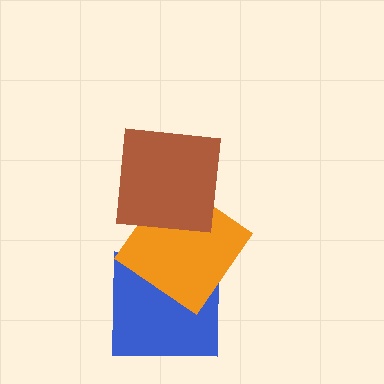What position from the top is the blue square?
The blue square is 3rd from the top.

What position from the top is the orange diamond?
The orange diamond is 2nd from the top.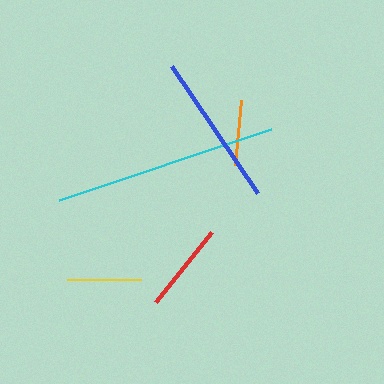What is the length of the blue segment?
The blue segment is approximately 154 pixels long.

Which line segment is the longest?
The cyan line is the longest at approximately 224 pixels.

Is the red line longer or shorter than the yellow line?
The red line is longer than the yellow line.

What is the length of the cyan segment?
The cyan segment is approximately 224 pixels long.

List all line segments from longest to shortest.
From longest to shortest: cyan, blue, red, yellow, orange.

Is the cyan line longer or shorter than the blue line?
The cyan line is longer than the blue line.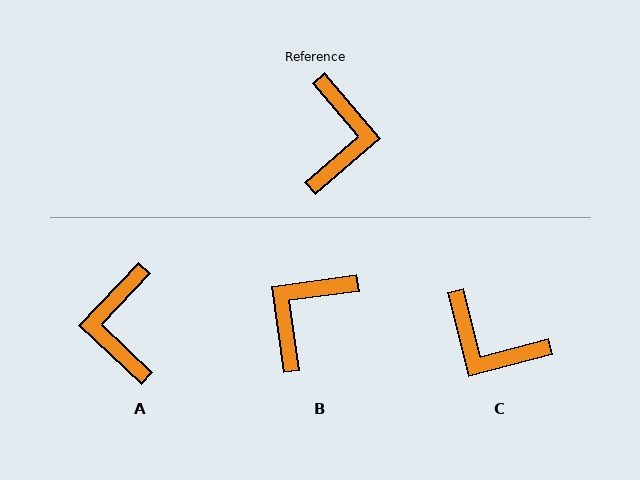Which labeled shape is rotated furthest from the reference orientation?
A, about 174 degrees away.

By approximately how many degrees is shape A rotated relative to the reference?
Approximately 174 degrees clockwise.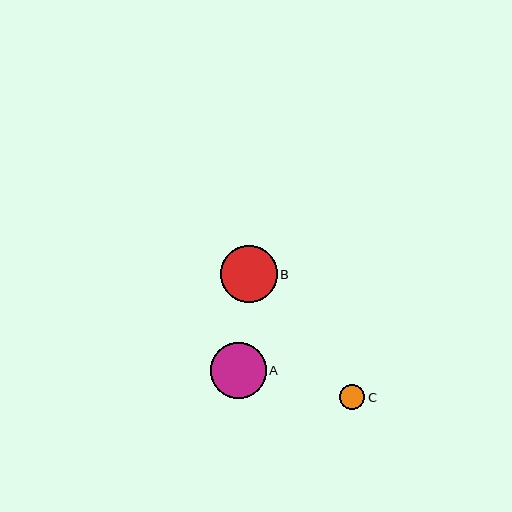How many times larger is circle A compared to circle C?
Circle A is approximately 2.3 times the size of circle C.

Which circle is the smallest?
Circle C is the smallest with a size of approximately 25 pixels.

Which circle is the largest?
Circle B is the largest with a size of approximately 57 pixels.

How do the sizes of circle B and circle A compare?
Circle B and circle A are approximately the same size.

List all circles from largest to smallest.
From largest to smallest: B, A, C.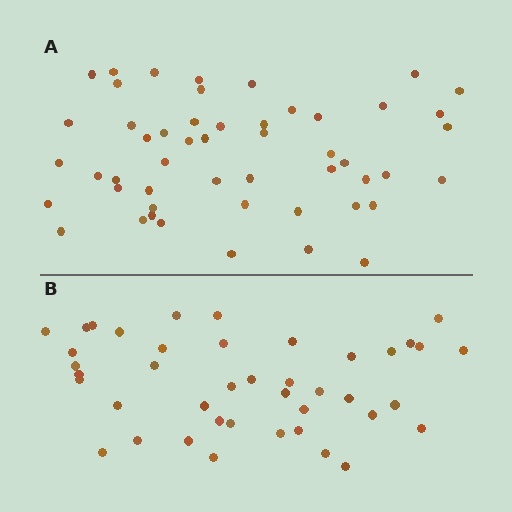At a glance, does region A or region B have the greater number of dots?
Region A (the top region) has more dots.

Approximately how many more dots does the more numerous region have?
Region A has roughly 8 or so more dots than region B.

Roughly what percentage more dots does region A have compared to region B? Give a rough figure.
About 20% more.